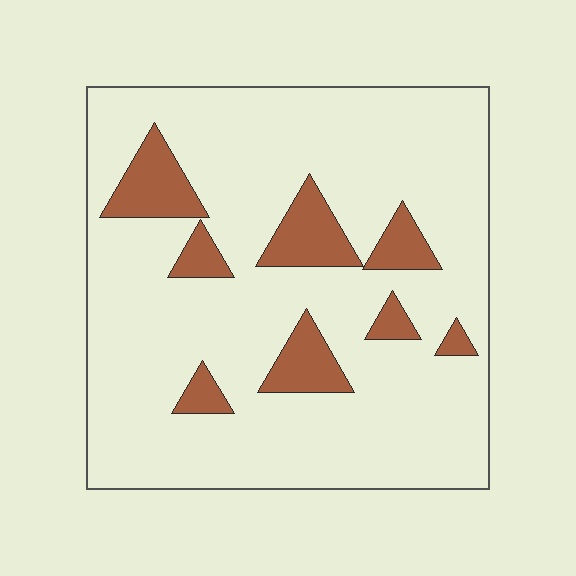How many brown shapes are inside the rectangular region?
8.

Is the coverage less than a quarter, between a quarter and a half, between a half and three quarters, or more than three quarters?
Less than a quarter.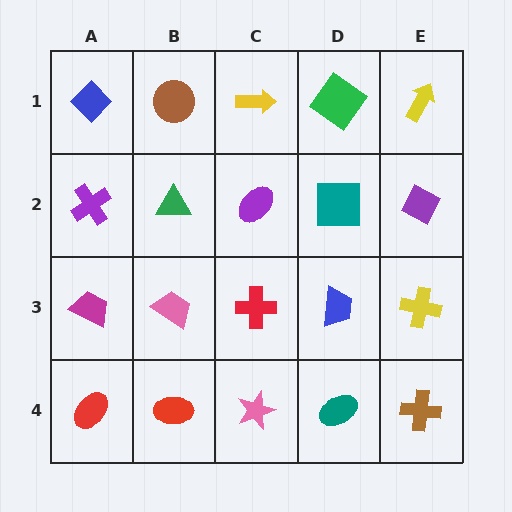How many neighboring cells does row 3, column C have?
4.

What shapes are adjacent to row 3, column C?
A purple ellipse (row 2, column C), a pink star (row 4, column C), a pink trapezoid (row 3, column B), a blue trapezoid (row 3, column D).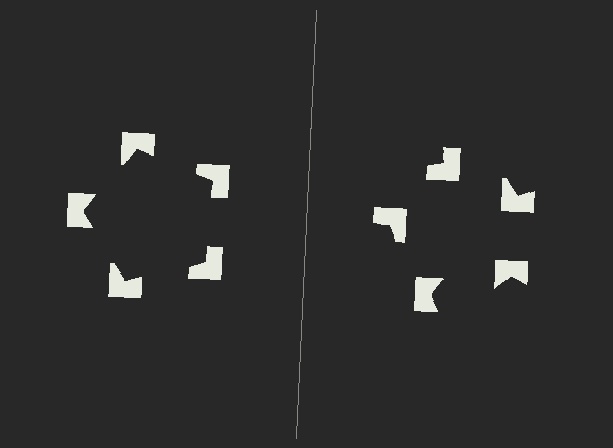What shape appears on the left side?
An illusory pentagon.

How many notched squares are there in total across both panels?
10 — 5 on each side.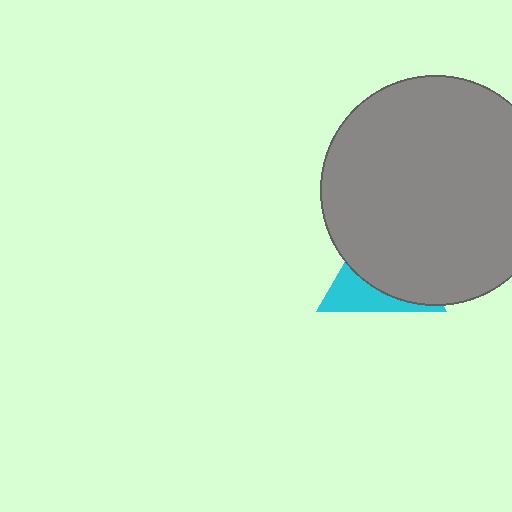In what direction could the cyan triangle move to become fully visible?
The cyan triangle could move down. That would shift it out from behind the gray circle entirely.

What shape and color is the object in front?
The object in front is a gray circle.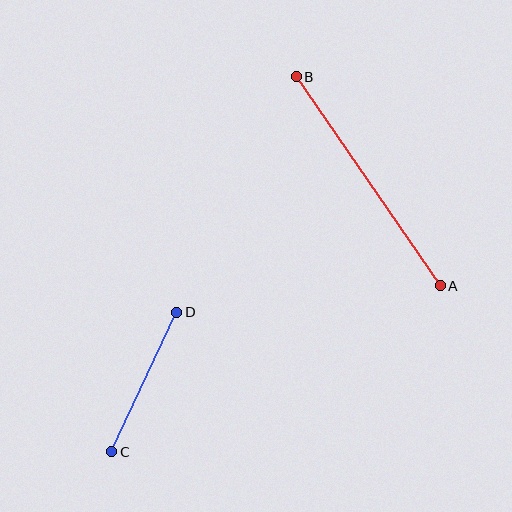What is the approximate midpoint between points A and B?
The midpoint is at approximately (368, 181) pixels.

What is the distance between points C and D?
The distance is approximately 154 pixels.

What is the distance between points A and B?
The distance is approximately 254 pixels.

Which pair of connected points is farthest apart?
Points A and B are farthest apart.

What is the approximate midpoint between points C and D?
The midpoint is at approximately (144, 382) pixels.